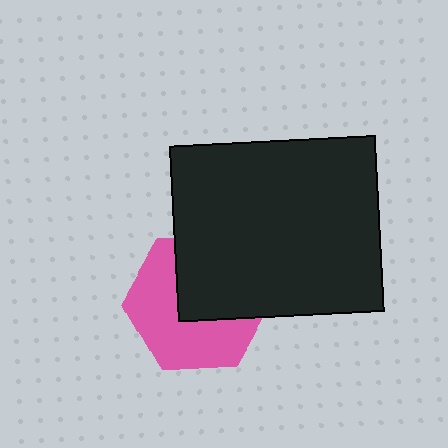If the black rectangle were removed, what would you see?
You would see the complete pink hexagon.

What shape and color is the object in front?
The object in front is a black rectangle.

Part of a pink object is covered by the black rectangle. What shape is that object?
It is a hexagon.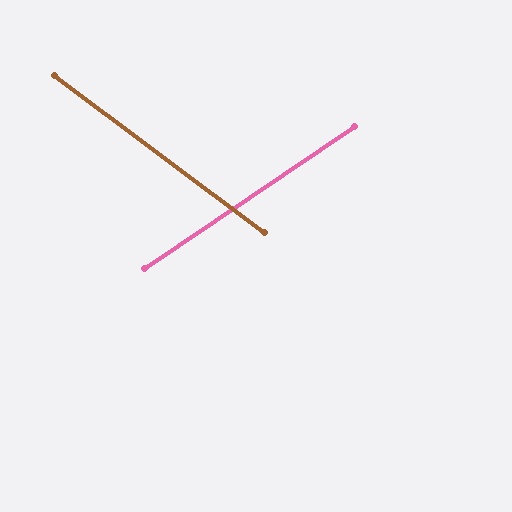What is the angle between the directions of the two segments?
Approximately 71 degrees.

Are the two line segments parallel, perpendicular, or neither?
Neither parallel nor perpendicular — they differ by about 71°.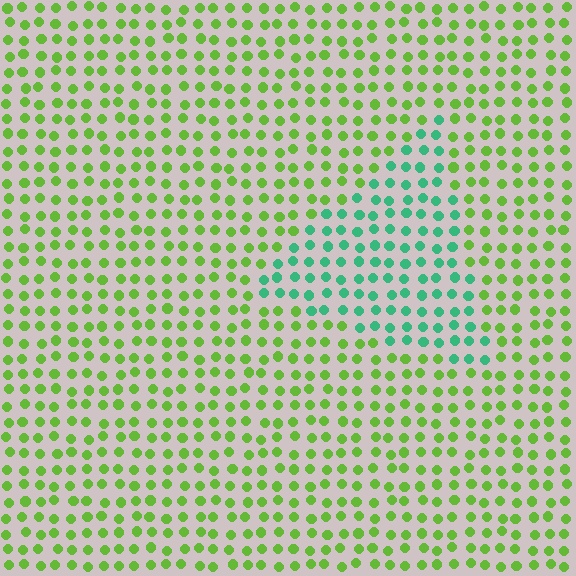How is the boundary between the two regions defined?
The boundary is defined purely by a slight shift in hue (about 53 degrees). Spacing, size, and orientation are identical on both sides.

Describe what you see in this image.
The image is filled with small lime elements in a uniform arrangement. A triangle-shaped region is visible where the elements are tinted to a slightly different hue, forming a subtle color boundary.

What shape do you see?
I see a triangle.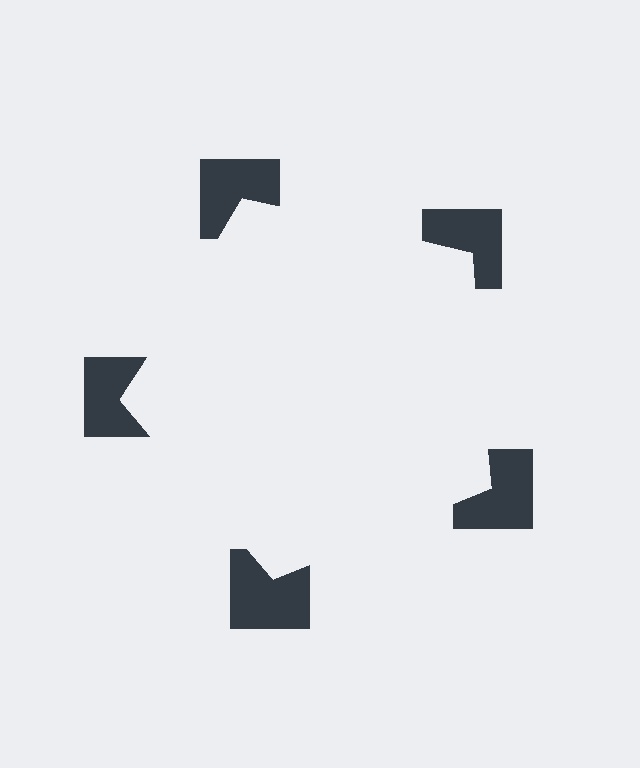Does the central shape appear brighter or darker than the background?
It typically appears slightly brighter than the background, even though no actual brightness change is drawn.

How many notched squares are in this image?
There are 5 — one at each vertex of the illusory pentagon.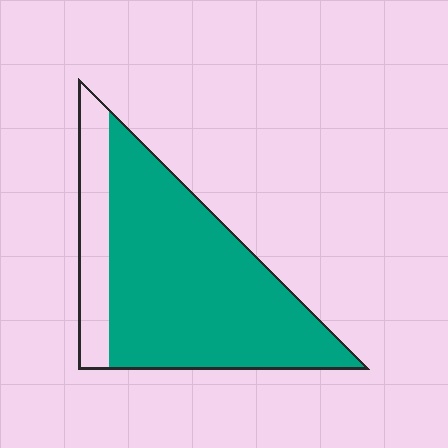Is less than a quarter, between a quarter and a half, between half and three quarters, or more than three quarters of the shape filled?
More than three quarters.